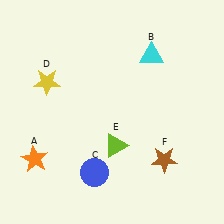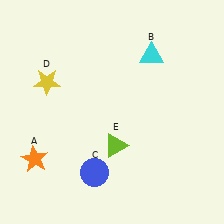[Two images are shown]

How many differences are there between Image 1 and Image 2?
There is 1 difference between the two images.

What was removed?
The brown star (F) was removed in Image 2.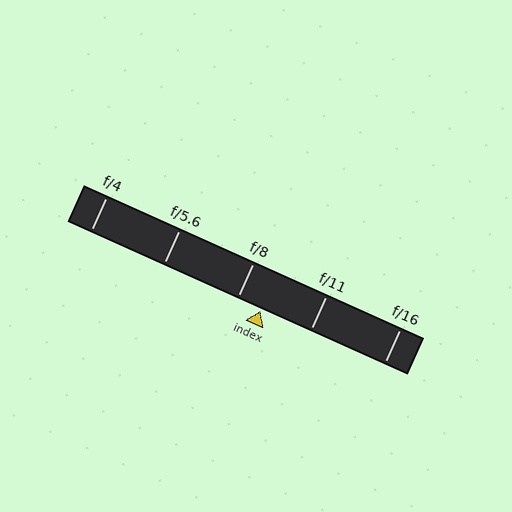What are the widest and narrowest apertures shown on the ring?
The widest aperture shown is f/4 and the narrowest is f/16.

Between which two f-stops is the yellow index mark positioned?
The index mark is between f/8 and f/11.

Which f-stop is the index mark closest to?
The index mark is closest to f/8.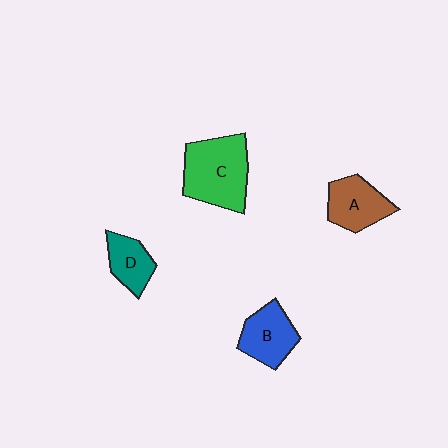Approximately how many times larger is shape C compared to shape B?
Approximately 1.6 times.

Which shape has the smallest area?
Shape D (teal).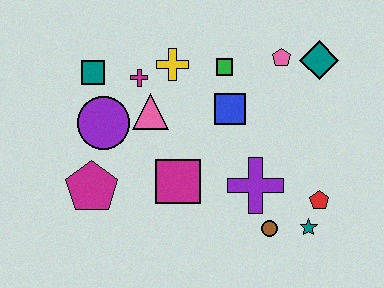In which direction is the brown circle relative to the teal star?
The brown circle is to the left of the teal star.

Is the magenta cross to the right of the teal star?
No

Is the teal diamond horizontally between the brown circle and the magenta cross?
No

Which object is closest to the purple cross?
The brown circle is closest to the purple cross.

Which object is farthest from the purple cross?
The teal square is farthest from the purple cross.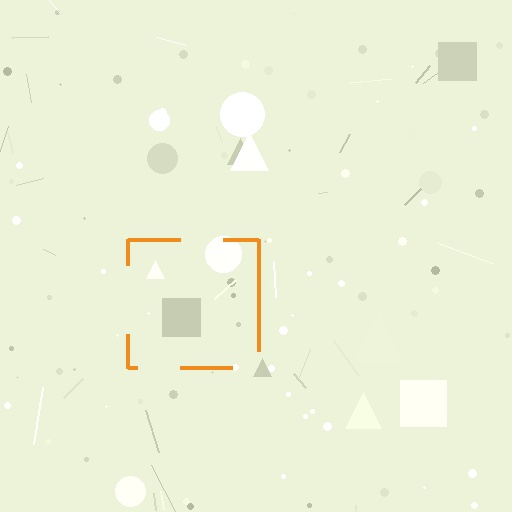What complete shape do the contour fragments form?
The contour fragments form a square.